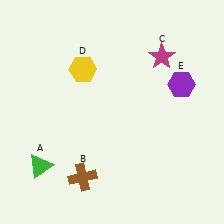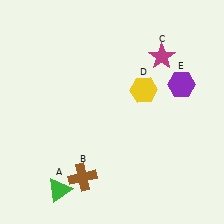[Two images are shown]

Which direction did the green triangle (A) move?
The green triangle (A) moved down.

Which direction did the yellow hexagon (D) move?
The yellow hexagon (D) moved right.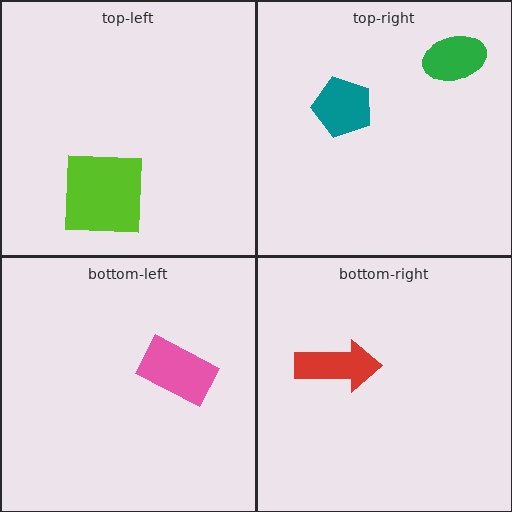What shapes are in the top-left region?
The lime square.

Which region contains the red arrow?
The bottom-right region.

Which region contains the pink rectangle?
The bottom-left region.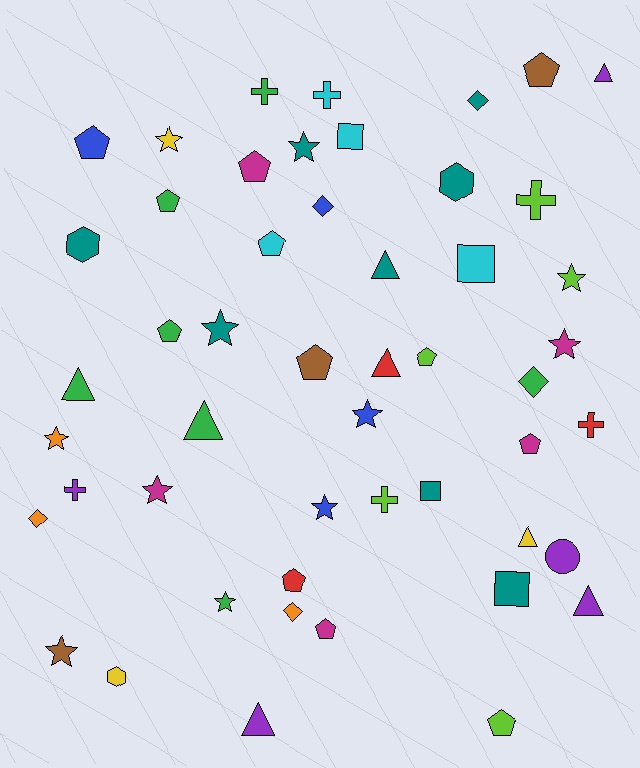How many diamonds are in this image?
There are 5 diamonds.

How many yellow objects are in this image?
There are 3 yellow objects.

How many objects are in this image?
There are 50 objects.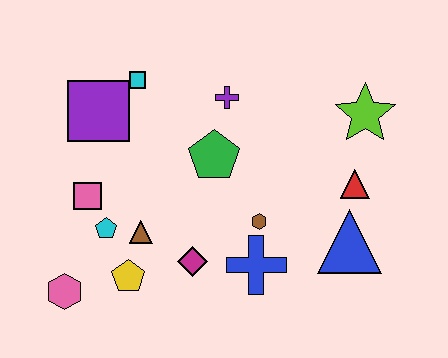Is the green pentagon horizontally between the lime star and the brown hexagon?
No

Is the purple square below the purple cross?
Yes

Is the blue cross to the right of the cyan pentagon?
Yes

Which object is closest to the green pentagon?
The purple cross is closest to the green pentagon.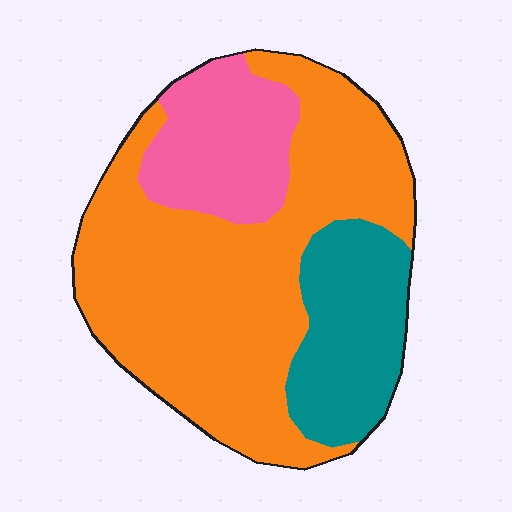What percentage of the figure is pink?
Pink takes up about one fifth (1/5) of the figure.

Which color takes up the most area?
Orange, at roughly 60%.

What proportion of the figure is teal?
Teal takes up about one fifth (1/5) of the figure.